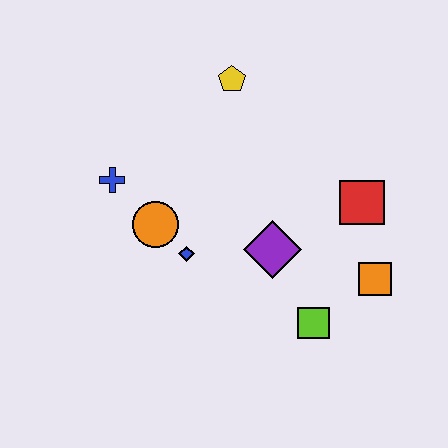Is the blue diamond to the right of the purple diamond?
No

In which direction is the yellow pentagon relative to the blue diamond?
The yellow pentagon is above the blue diamond.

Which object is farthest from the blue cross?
The orange square is farthest from the blue cross.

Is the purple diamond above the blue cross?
No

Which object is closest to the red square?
The orange square is closest to the red square.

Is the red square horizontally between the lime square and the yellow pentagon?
No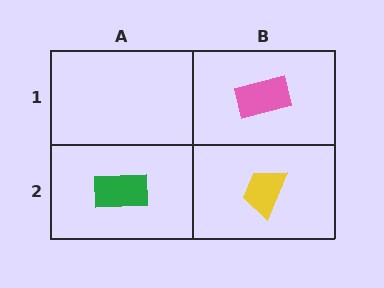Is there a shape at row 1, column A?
No, that cell is empty.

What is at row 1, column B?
A pink rectangle.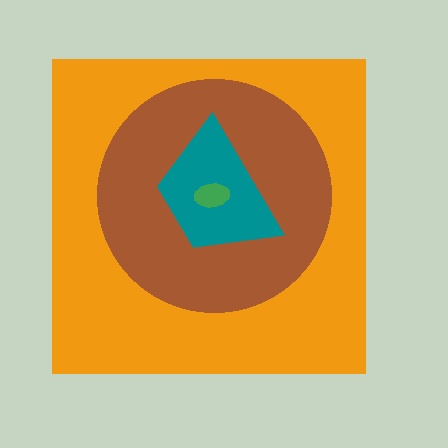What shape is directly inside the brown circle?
The teal trapezoid.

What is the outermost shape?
The orange square.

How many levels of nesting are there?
4.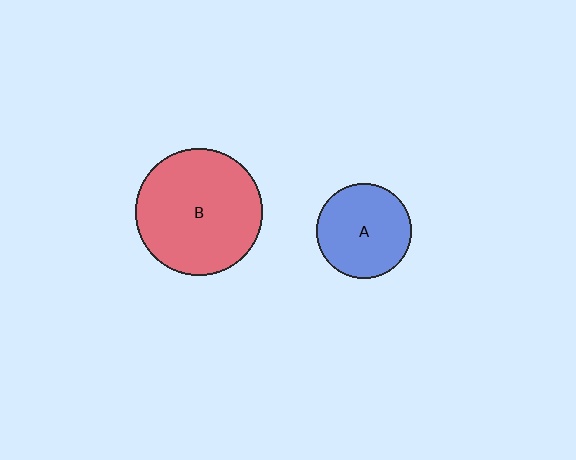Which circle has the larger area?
Circle B (red).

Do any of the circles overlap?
No, none of the circles overlap.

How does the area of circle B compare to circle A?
Approximately 1.8 times.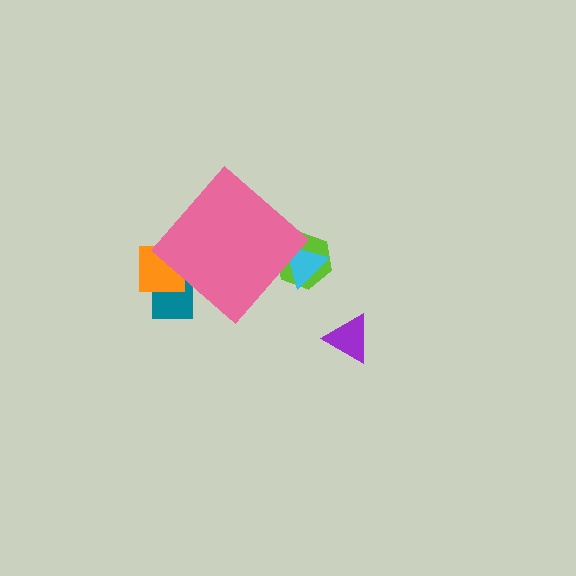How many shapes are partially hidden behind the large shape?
4 shapes are partially hidden.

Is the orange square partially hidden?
Yes, the orange square is partially hidden behind the pink diamond.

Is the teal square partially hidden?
Yes, the teal square is partially hidden behind the pink diamond.